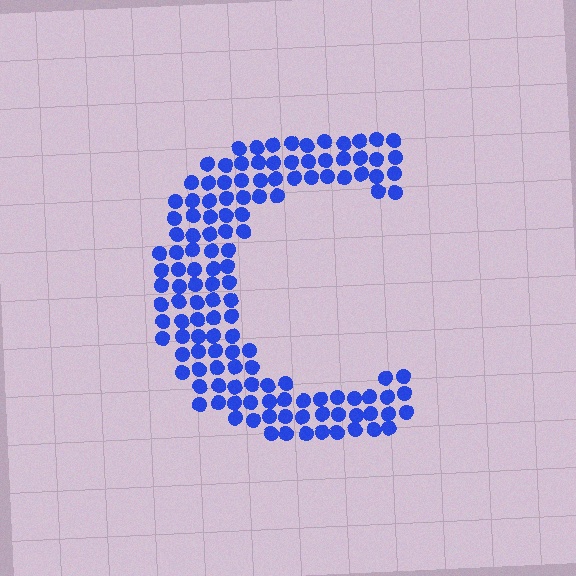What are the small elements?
The small elements are circles.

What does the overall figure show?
The overall figure shows the letter C.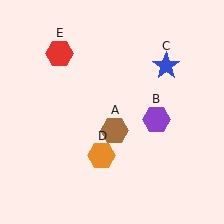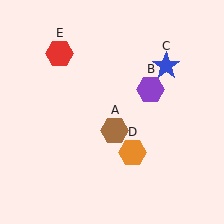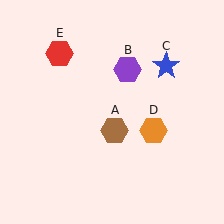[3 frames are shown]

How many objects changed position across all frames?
2 objects changed position: purple hexagon (object B), orange hexagon (object D).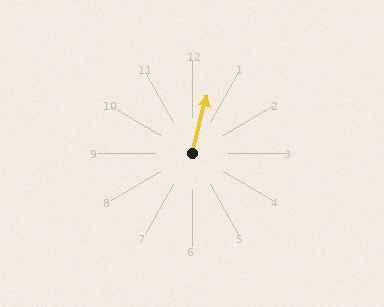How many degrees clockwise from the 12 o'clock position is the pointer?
Approximately 14 degrees.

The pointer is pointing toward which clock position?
Roughly 12 o'clock.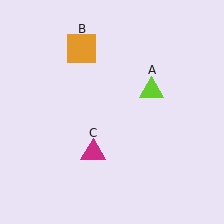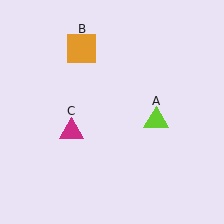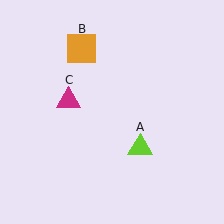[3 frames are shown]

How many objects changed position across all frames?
2 objects changed position: lime triangle (object A), magenta triangle (object C).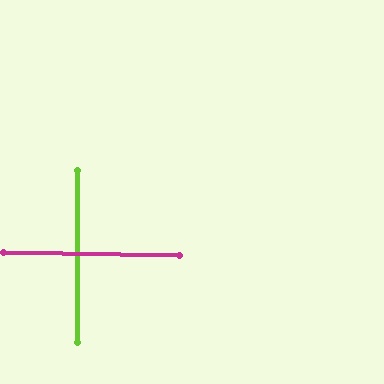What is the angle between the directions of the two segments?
Approximately 89 degrees.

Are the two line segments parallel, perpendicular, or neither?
Perpendicular — they meet at approximately 89°.